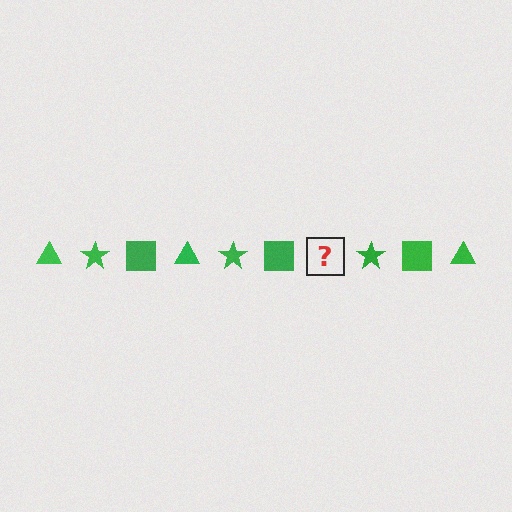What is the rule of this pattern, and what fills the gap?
The rule is that the pattern cycles through triangle, star, square shapes in green. The gap should be filled with a green triangle.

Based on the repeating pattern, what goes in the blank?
The blank should be a green triangle.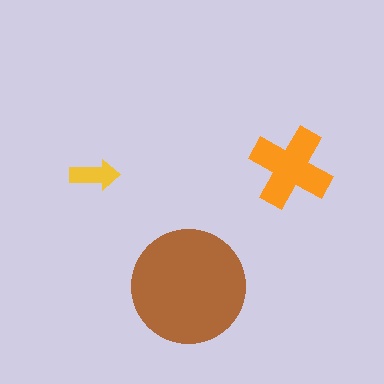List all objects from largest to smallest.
The brown circle, the orange cross, the yellow arrow.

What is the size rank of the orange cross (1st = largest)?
2nd.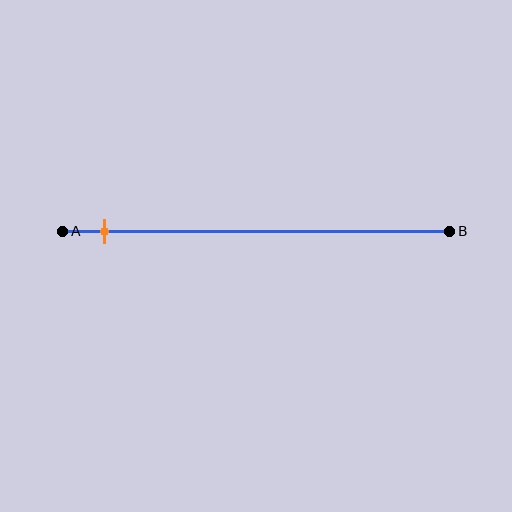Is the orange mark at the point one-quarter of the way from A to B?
No, the mark is at about 10% from A, not at the 25% one-quarter point.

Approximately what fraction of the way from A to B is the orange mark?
The orange mark is approximately 10% of the way from A to B.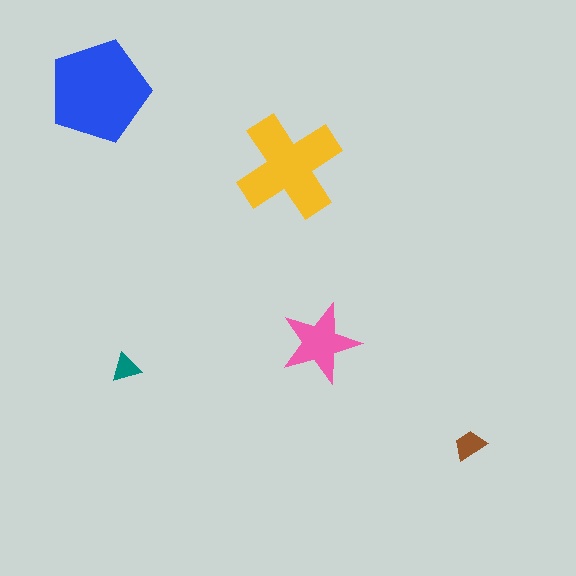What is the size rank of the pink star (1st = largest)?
3rd.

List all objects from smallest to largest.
The teal triangle, the brown trapezoid, the pink star, the yellow cross, the blue pentagon.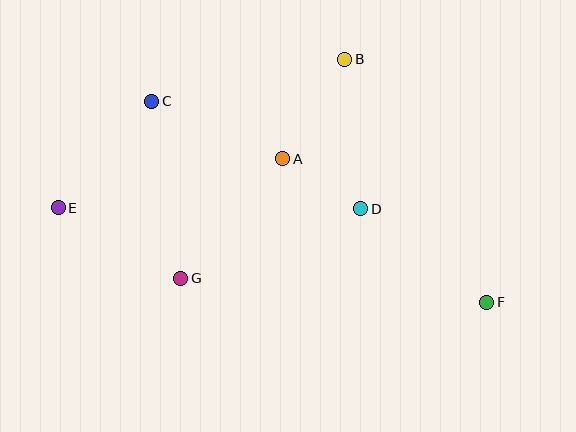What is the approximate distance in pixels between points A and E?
The distance between A and E is approximately 230 pixels.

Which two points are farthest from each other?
Points E and F are farthest from each other.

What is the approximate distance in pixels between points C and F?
The distance between C and F is approximately 390 pixels.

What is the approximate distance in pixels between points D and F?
The distance between D and F is approximately 157 pixels.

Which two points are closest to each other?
Points A and D are closest to each other.